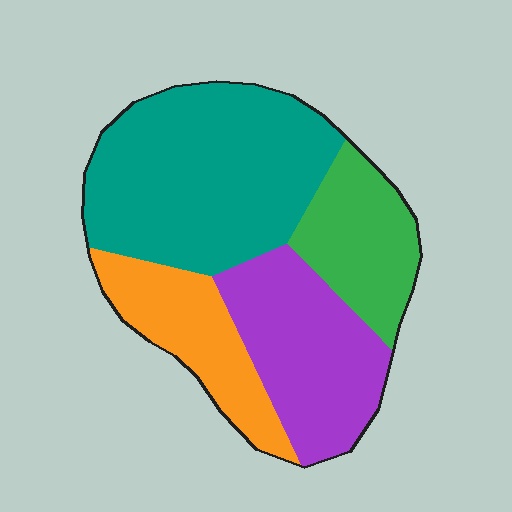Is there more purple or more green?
Purple.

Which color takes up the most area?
Teal, at roughly 40%.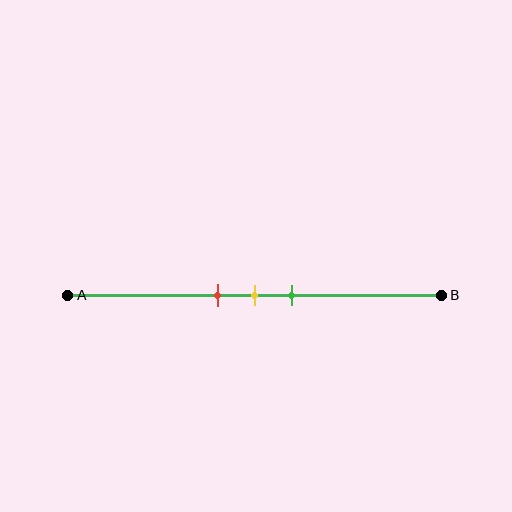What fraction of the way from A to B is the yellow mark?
The yellow mark is approximately 50% (0.5) of the way from A to B.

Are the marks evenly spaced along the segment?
Yes, the marks are approximately evenly spaced.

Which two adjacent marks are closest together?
The red and yellow marks are the closest adjacent pair.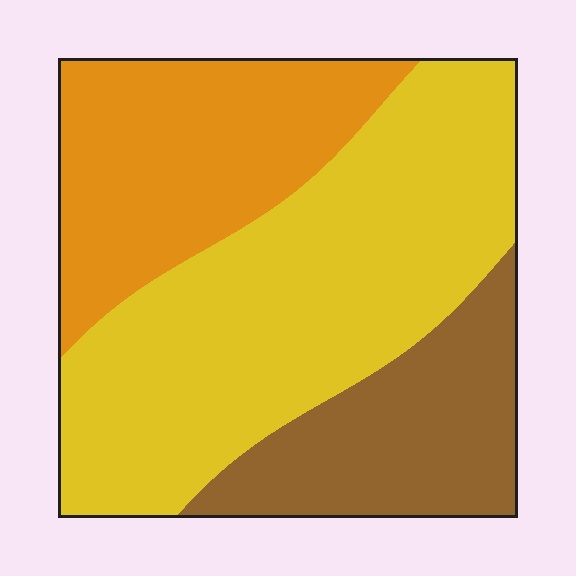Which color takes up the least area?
Brown, at roughly 20%.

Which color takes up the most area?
Yellow, at roughly 50%.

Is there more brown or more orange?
Orange.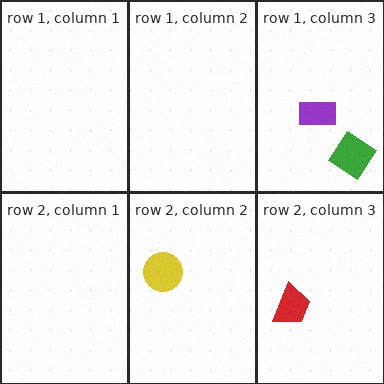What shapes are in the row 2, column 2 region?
The yellow circle.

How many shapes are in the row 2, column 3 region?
1.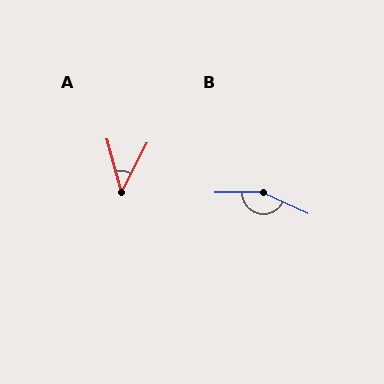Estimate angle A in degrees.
Approximately 42 degrees.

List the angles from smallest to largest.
A (42°), B (154°).